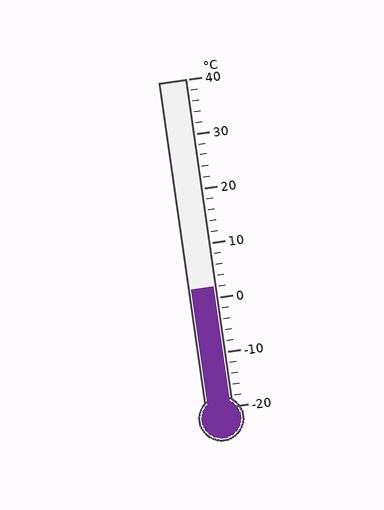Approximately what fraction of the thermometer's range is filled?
The thermometer is filled to approximately 35% of its range.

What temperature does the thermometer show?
The thermometer shows approximately 2°C.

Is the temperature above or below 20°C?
The temperature is below 20°C.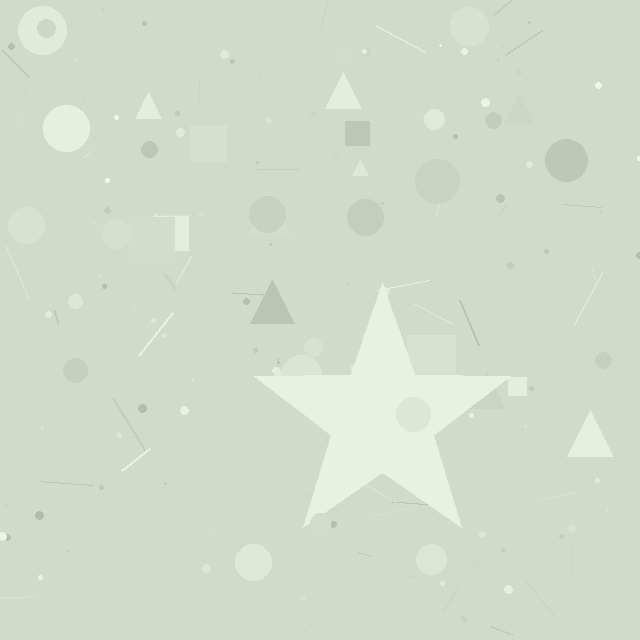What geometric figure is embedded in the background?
A star is embedded in the background.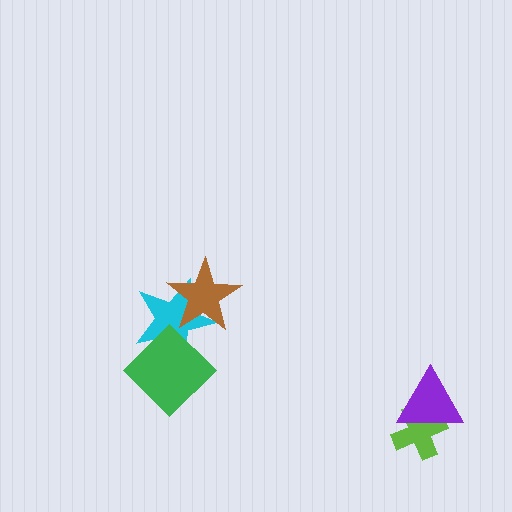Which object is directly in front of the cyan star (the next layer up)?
The green diamond is directly in front of the cyan star.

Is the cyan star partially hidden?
Yes, it is partially covered by another shape.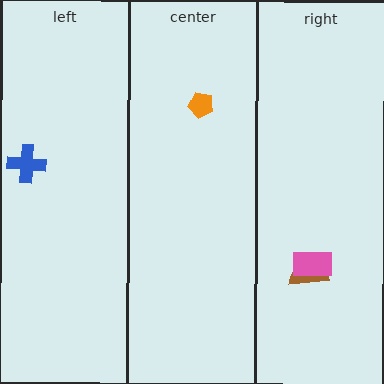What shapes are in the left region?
The blue cross.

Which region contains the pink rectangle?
The right region.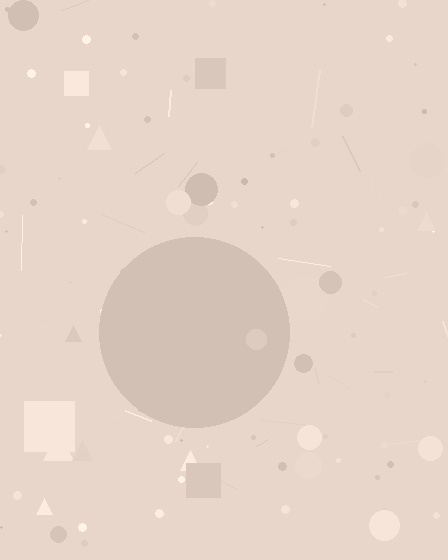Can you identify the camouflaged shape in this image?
The camouflaged shape is a circle.